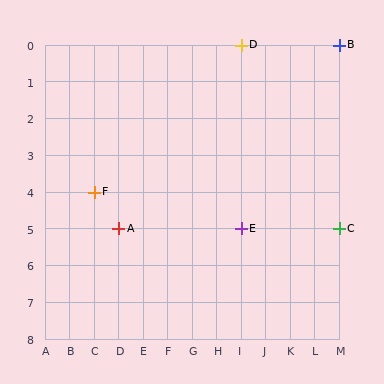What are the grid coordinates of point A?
Point A is at grid coordinates (D, 5).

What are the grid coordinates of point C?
Point C is at grid coordinates (M, 5).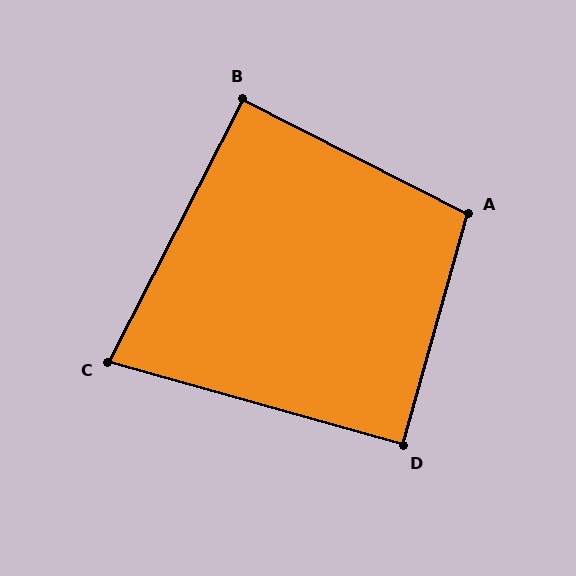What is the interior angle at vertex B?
Approximately 90 degrees (approximately right).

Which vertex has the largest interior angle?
A, at approximately 101 degrees.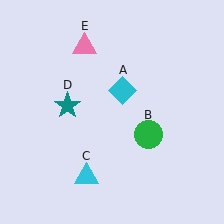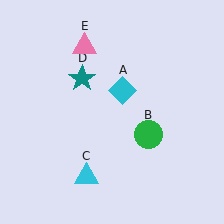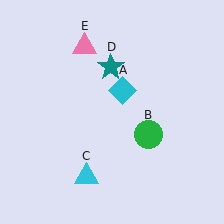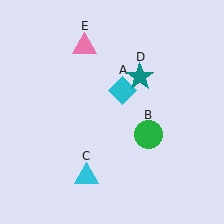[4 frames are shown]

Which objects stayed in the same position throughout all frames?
Cyan diamond (object A) and green circle (object B) and cyan triangle (object C) and pink triangle (object E) remained stationary.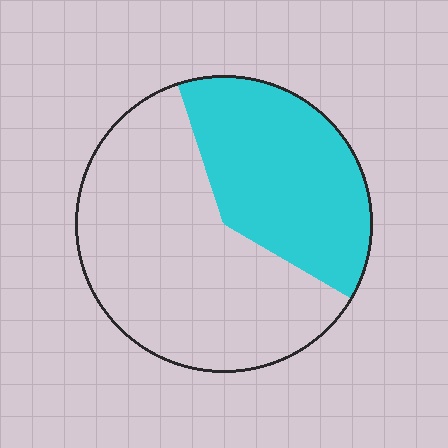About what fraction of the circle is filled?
About three eighths (3/8).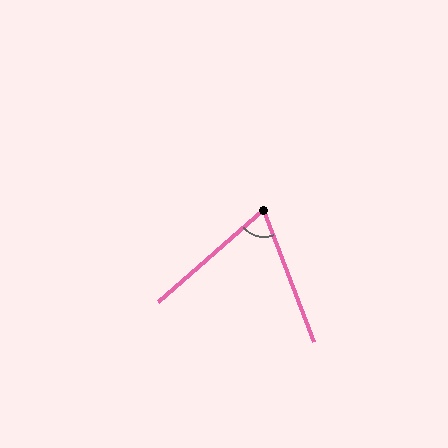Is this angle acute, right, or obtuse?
It is acute.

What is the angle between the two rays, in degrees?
Approximately 70 degrees.